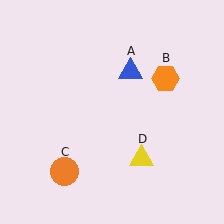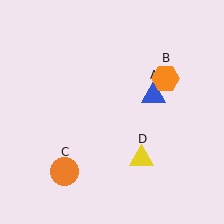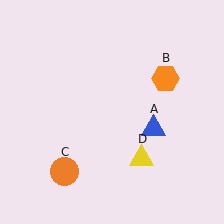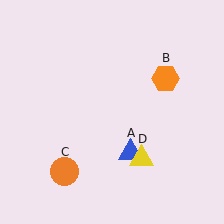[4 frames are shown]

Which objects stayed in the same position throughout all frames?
Orange hexagon (object B) and orange circle (object C) and yellow triangle (object D) remained stationary.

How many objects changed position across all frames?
1 object changed position: blue triangle (object A).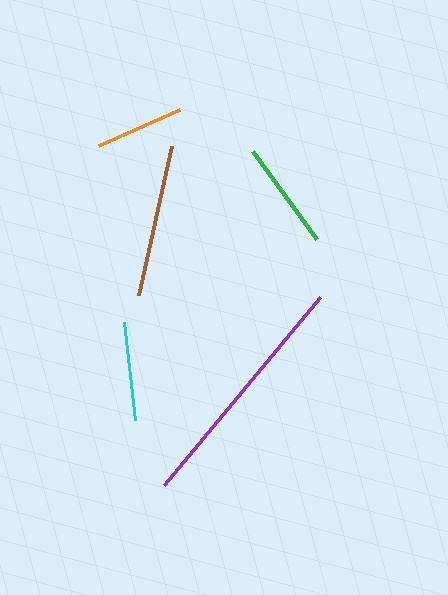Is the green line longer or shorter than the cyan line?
The green line is longer than the cyan line.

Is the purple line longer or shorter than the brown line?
The purple line is longer than the brown line.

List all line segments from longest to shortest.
From longest to shortest: purple, brown, green, cyan, orange.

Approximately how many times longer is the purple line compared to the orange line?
The purple line is approximately 2.8 times the length of the orange line.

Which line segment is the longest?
The purple line is the longest at approximately 245 pixels.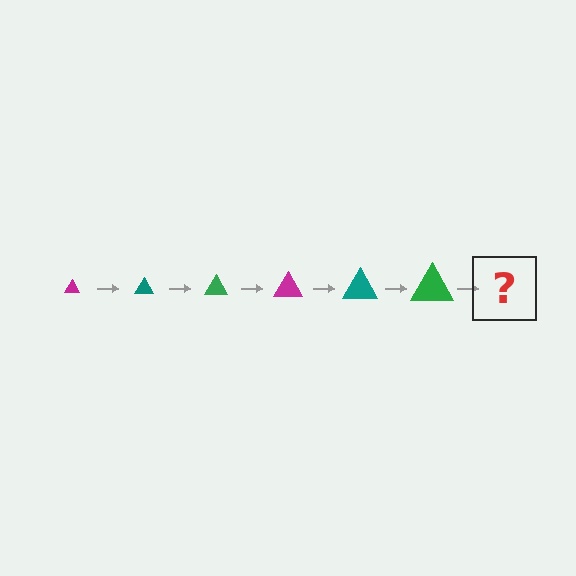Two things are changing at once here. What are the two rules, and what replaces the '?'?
The two rules are that the triangle grows larger each step and the color cycles through magenta, teal, and green. The '?' should be a magenta triangle, larger than the previous one.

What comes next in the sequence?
The next element should be a magenta triangle, larger than the previous one.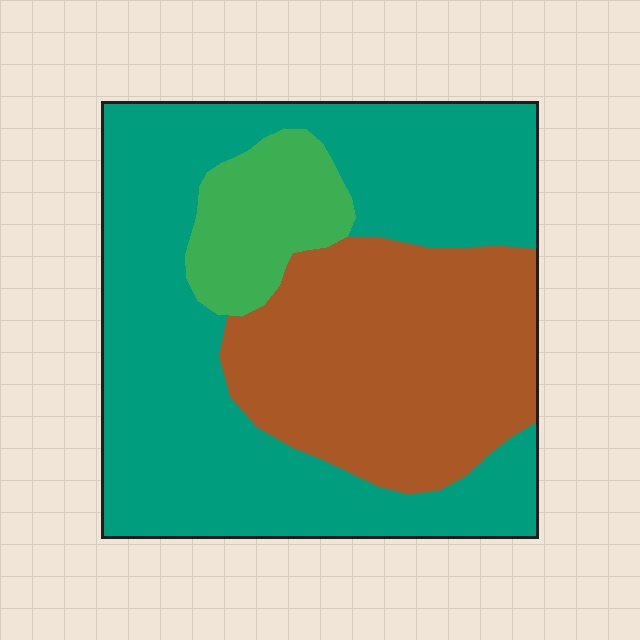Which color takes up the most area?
Teal, at roughly 55%.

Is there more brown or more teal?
Teal.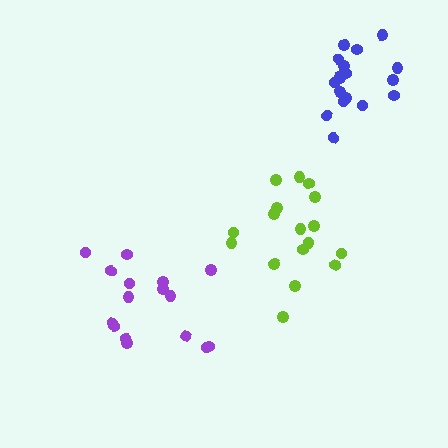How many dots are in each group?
Group 1: 18 dots, Group 2: 16 dots, Group 3: 18 dots (52 total).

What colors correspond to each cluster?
The clusters are colored: blue, purple, lime.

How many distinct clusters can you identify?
There are 3 distinct clusters.